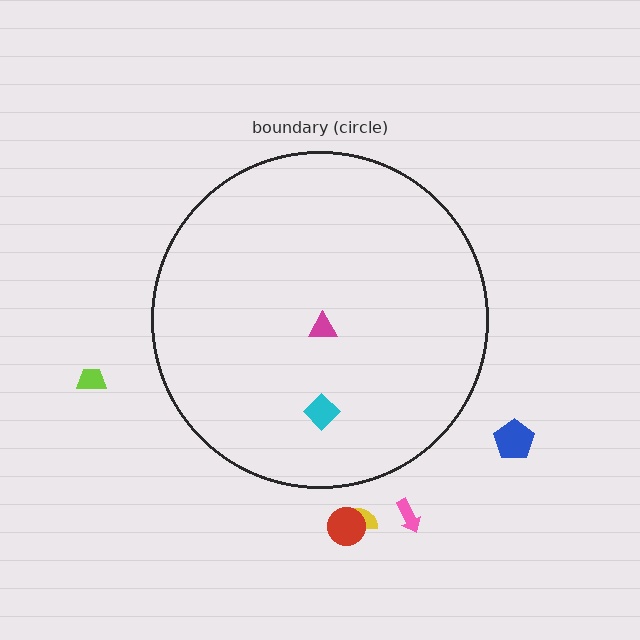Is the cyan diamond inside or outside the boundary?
Inside.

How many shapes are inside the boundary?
2 inside, 5 outside.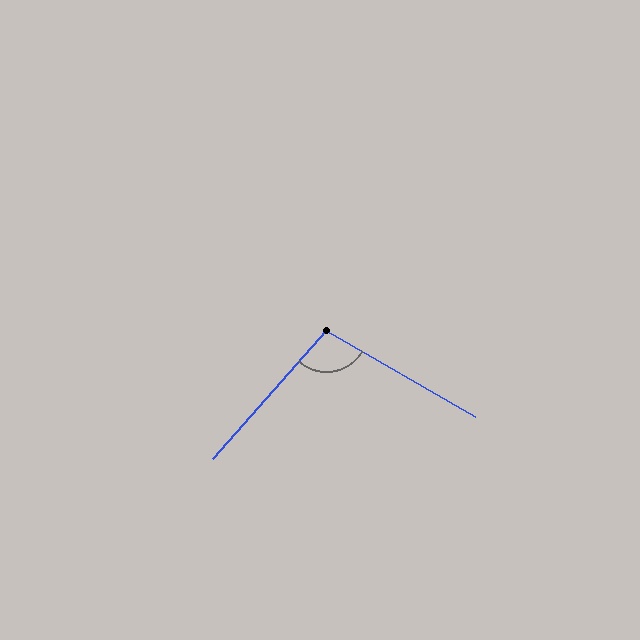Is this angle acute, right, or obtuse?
It is obtuse.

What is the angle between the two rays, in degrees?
Approximately 102 degrees.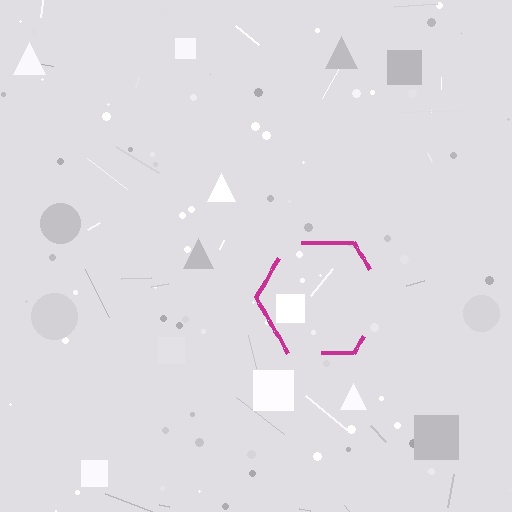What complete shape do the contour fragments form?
The contour fragments form a hexagon.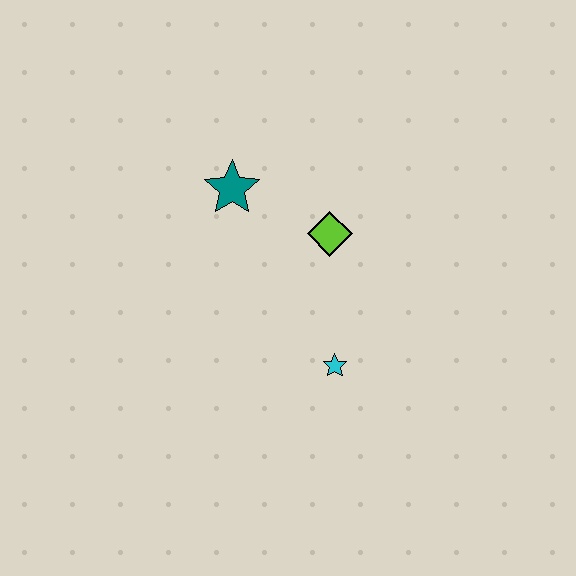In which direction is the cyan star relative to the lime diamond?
The cyan star is below the lime diamond.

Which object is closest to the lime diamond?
The teal star is closest to the lime diamond.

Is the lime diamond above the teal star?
No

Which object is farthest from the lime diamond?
The cyan star is farthest from the lime diamond.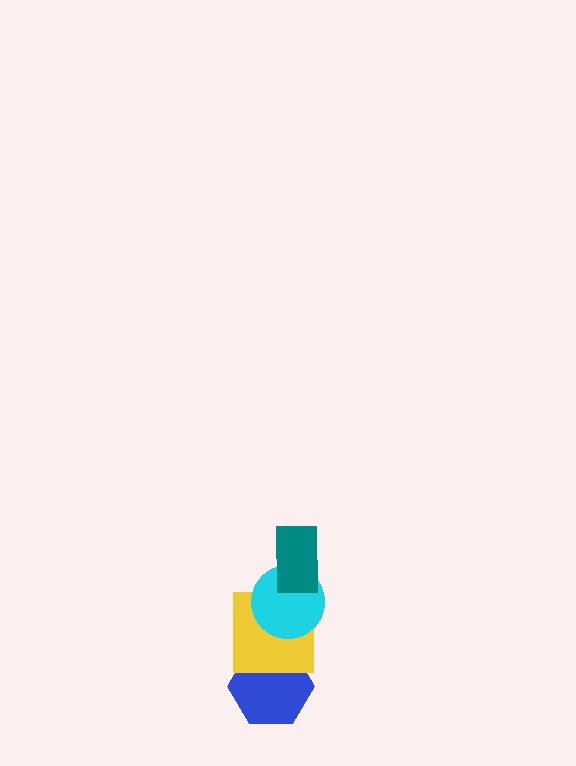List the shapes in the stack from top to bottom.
From top to bottom: the teal rectangle, the cyan circle, the yellow square, the blue hexagon.